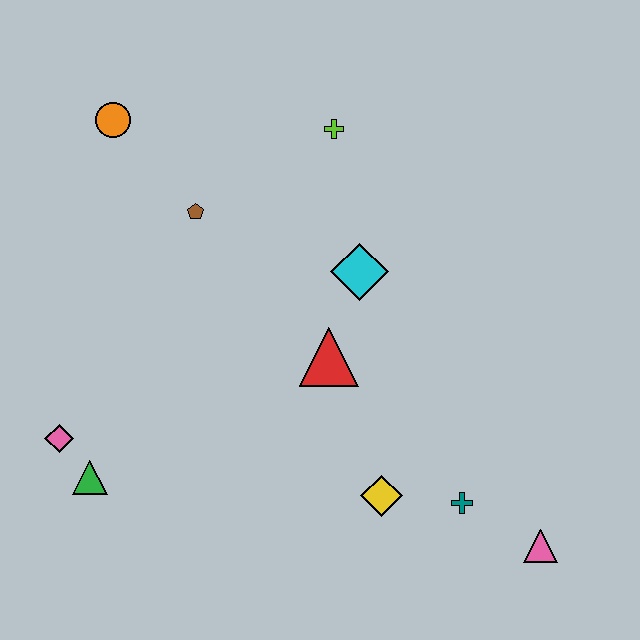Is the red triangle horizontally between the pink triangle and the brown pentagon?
Yes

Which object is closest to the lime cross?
The cyan diamond is closest to the lime cross.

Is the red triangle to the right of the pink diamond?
Yes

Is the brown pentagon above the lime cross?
No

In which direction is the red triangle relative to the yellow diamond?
The red triangle is above the yellow diamond.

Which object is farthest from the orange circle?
The pink triangle is farthest from the orange circle.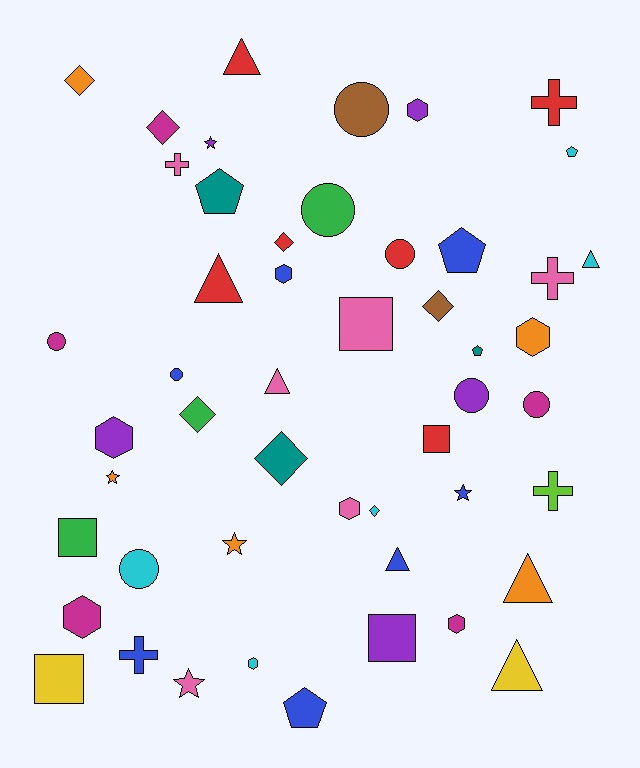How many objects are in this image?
There are 50 objects.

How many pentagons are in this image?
There are 5 pentagons.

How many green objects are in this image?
There are 3 green objects.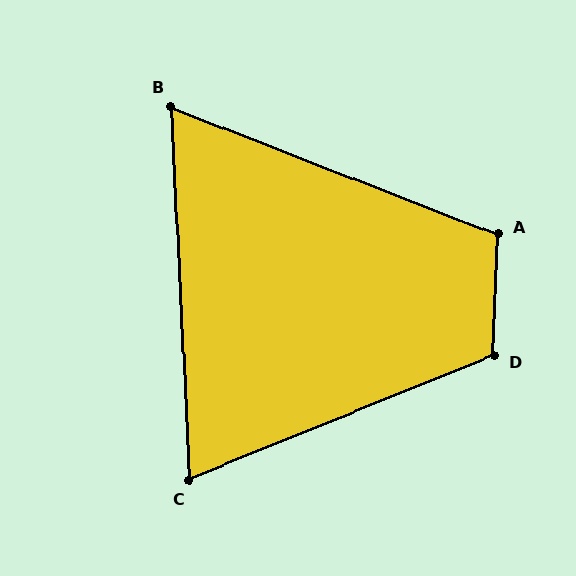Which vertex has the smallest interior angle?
B, at approximately 66 degrees.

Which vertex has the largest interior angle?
D, at approximately 114 degrees.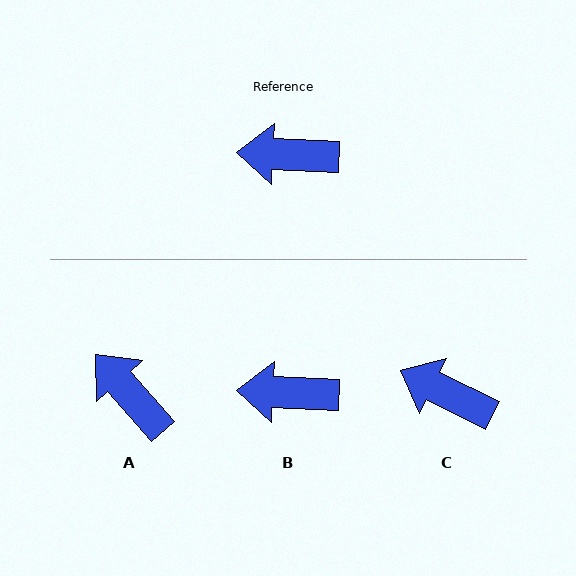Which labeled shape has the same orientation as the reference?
B.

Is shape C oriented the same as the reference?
No, it is off by about 23 degrees.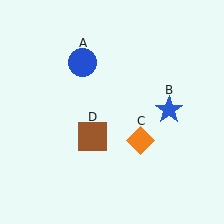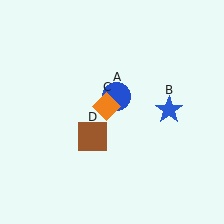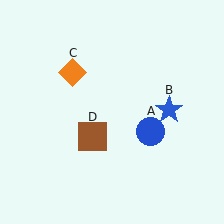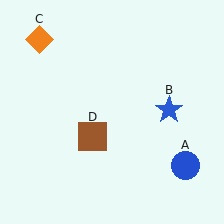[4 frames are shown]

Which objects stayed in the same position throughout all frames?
Blue star (object B) and brown square (object D) remained stationary.